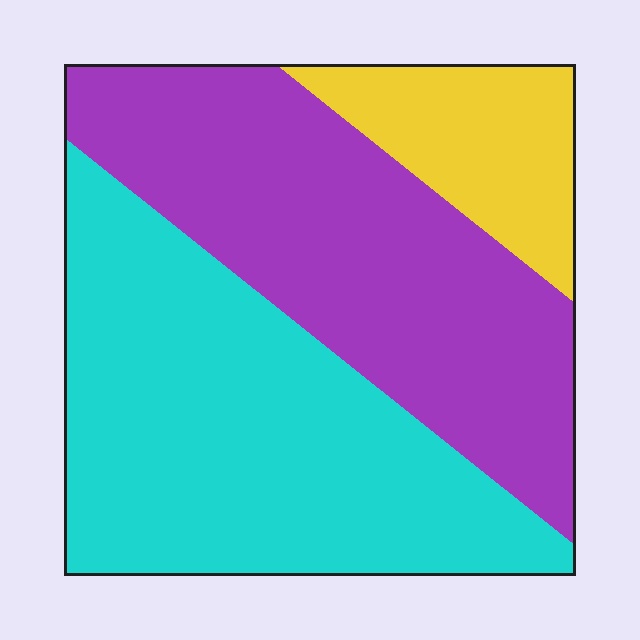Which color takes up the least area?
Yellow, at roughly 15%.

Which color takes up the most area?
Cyan, at roughly 45%.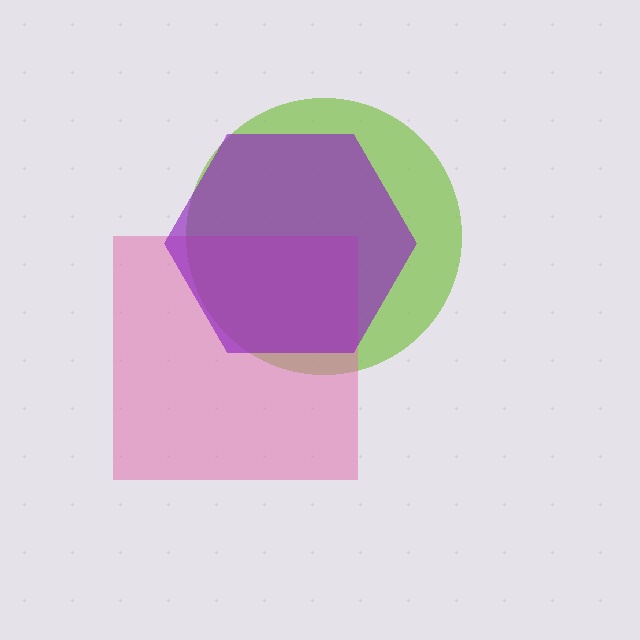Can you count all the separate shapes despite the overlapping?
Yes, there are 3 separate shapes.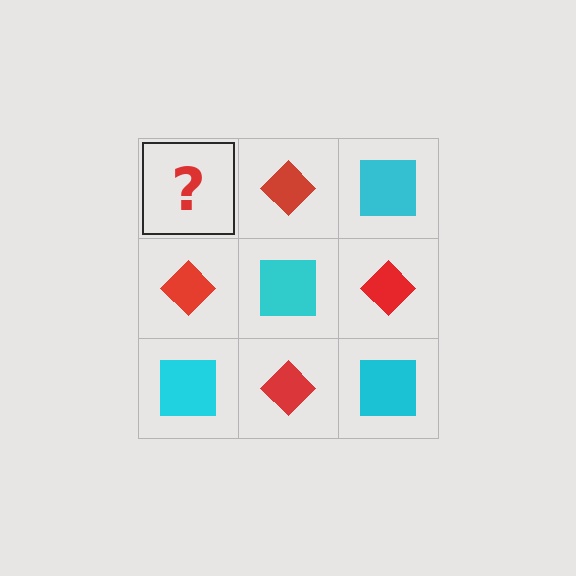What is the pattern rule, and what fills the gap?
The rule is that it alternates cyan square and red diamond in a checkerboard pattern. The gap should be filled with a cyan square.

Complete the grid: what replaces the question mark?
The question mark should be replaced with a cyan square.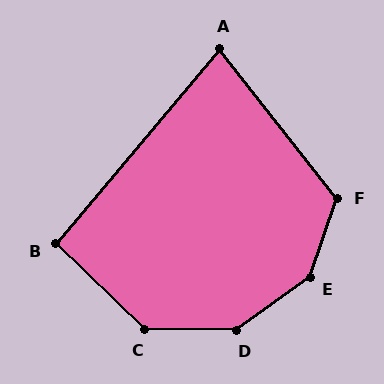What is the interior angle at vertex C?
Approximately 137 degrees (obtuse).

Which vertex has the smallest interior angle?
A, at approximately 78 degrees.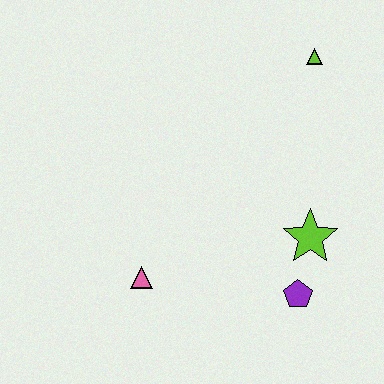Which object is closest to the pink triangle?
The purple pentagon is closest to the pink triangle.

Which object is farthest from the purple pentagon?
The lime triangle is farthest from the purple pentagon.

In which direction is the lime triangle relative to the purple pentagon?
The lime triangle is above the purple pentagon.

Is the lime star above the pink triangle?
Yes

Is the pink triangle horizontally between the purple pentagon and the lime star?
No